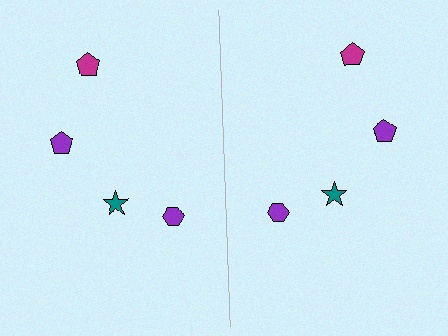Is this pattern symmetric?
Yes, this pattern has bilateral (reflection) symmetry.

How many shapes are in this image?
There are 8 shapes in this image.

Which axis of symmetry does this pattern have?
The pattern has a vertical axis of symmetry running through the center of the image.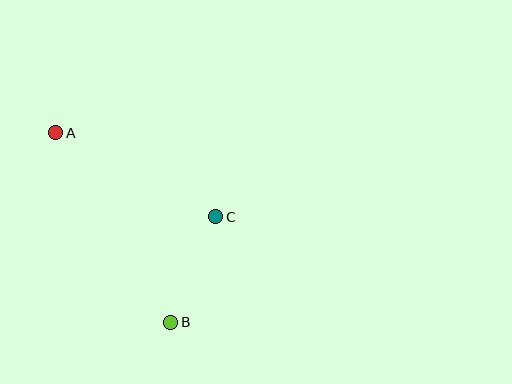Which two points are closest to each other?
Points B and C are closest to each other.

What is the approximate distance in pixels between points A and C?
The distance between A and C is approximately 181 pixels.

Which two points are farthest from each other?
Points A and B are farthest from each other.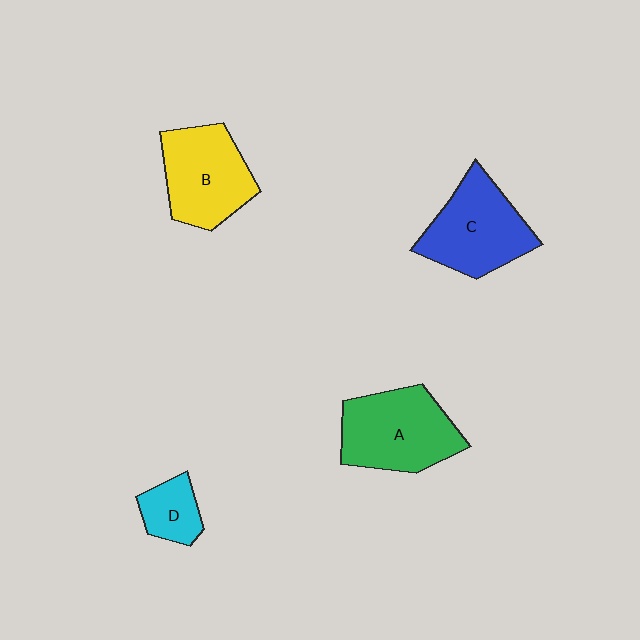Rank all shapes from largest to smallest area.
From largest to smallest: A (green), C (blue), B (yellow), D (cyan).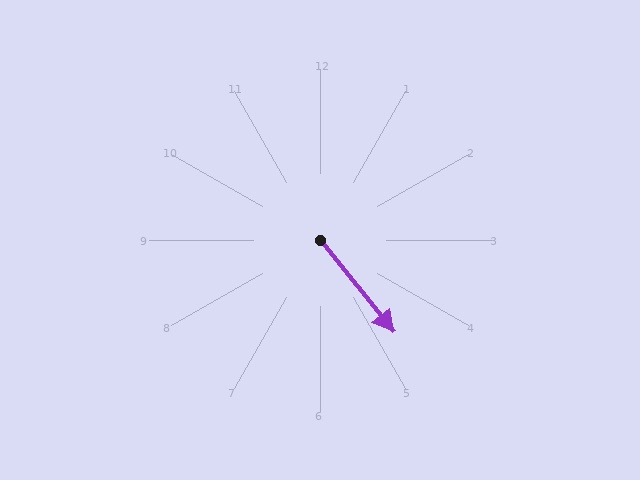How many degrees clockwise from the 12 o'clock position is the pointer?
Approximately 141 degrees.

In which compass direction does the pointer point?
Southeast.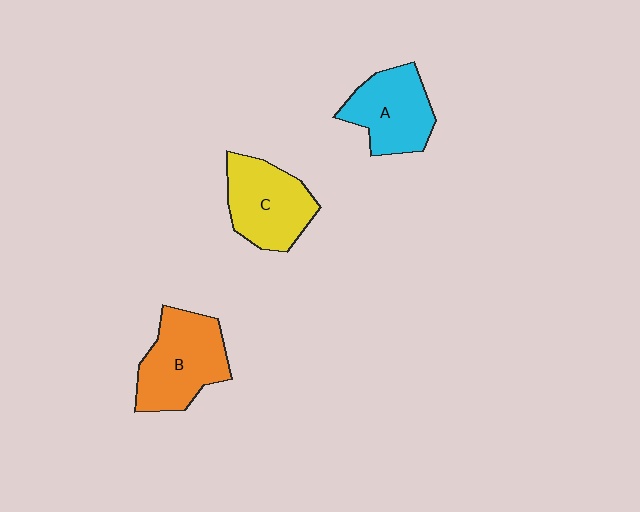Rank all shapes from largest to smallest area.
From largest to smallest: B (orange), C (yellow), A (cyan).